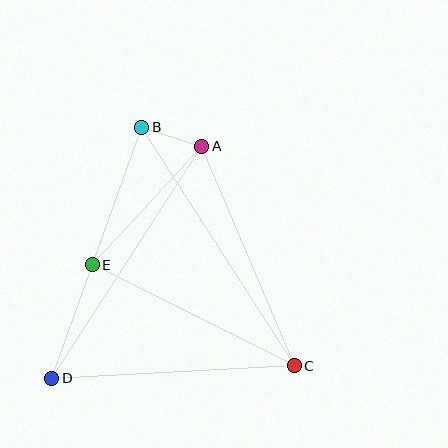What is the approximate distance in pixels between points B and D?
The distance between B and D is approximately 266 pixels.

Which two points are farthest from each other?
Points B and C are farthest from each other.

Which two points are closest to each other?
Points A and B are closest to each other.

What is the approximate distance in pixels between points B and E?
The distance between B and E is approximately 146 pixels.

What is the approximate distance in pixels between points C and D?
The distance between C and D is approximately 243 pixels.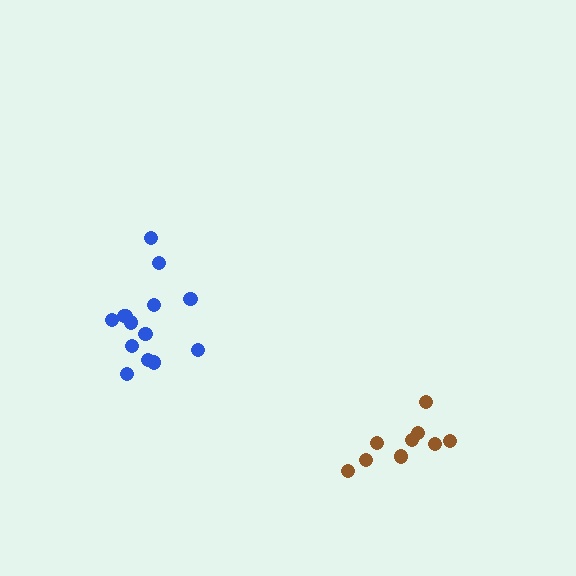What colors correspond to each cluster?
The clusters are colored: blue, brown.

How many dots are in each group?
Group 1: 14 dots, Group 2: 9 dots (23 total).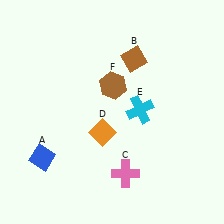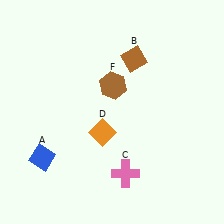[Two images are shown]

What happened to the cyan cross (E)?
The cyan cross (E) was removed in Image 2. It was in the top-right area of Image 1.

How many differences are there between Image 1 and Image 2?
There is 1 difference between the two images.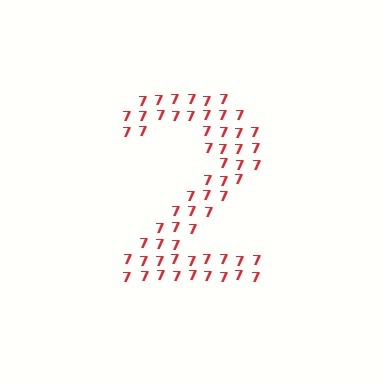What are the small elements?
The small elements are digit 7's.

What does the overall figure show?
The overall figure shows the digit 2.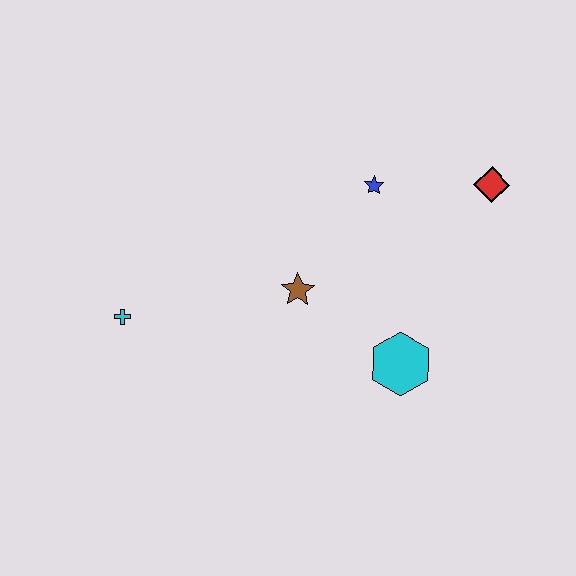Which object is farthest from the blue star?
The cyan cross is farthest from the blue star.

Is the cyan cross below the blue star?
Yes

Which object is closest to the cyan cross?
The brown star is closest to the cyan cross.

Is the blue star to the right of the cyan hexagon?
No